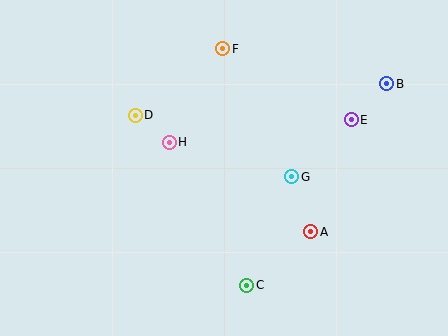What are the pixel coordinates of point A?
Point A is at (311, 232).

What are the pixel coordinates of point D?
Point D is at (135, 115).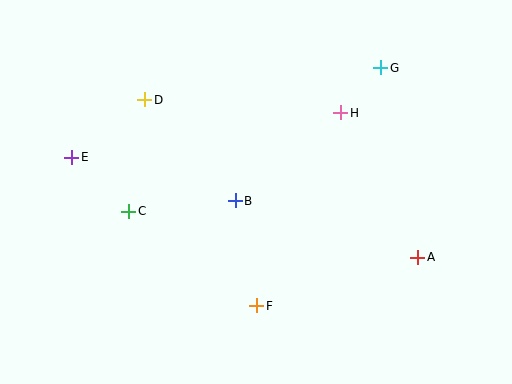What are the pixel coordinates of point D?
Point D is at (145, 100).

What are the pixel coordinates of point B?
Point B is at (235, 201).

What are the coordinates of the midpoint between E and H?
The midpoint between E and H is at (206, 135).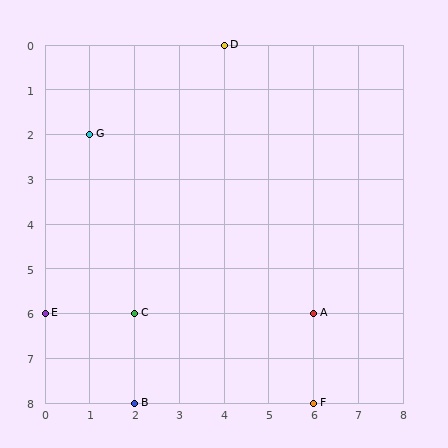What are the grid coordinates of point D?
Point D is at grid coordinates (4, 0).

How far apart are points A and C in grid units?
Points A and C are 4 columns apart.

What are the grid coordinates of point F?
Point F is at grid coordinates (6, 8).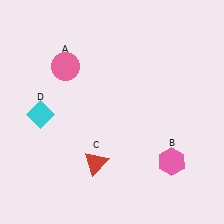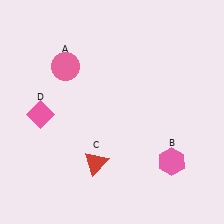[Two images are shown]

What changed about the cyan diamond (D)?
In Image 1, D is cyan. In Image 2, it changed to pink.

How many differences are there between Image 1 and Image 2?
There is 1 difference between the two images.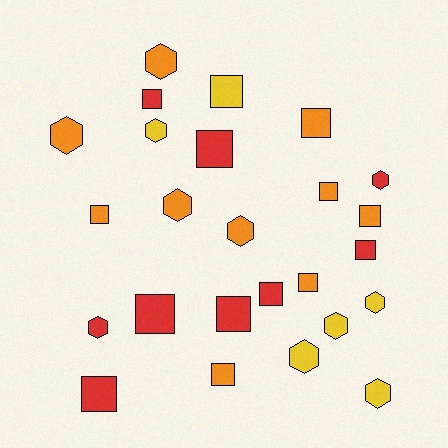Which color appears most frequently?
Orange, with 10 objects.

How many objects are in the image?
There are 25 objects.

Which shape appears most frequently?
Square, with 14 objects.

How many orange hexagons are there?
There are 4 orange hexagons.